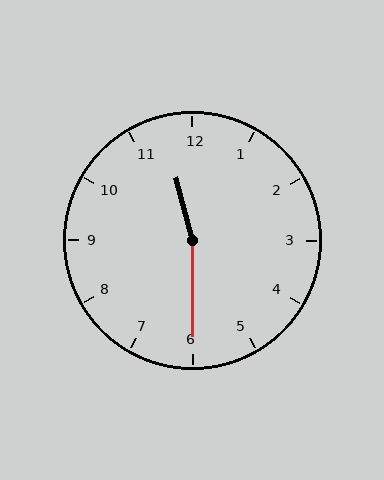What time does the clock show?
11:30.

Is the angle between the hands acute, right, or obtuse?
It is obtuse.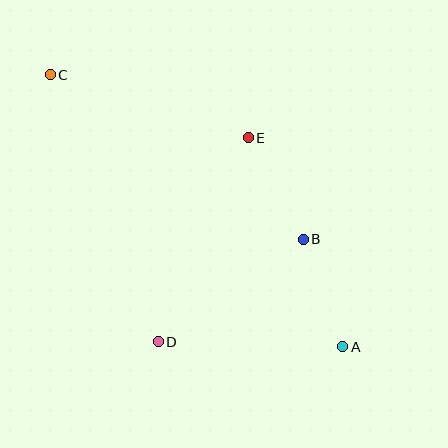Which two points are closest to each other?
Points A and B are closest to each other.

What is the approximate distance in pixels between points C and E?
The distance between C and E is approximately 208 pixels.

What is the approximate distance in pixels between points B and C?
The distance between B and C is approximately 302 pixels.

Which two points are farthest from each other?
Points A and C are farthest from each other.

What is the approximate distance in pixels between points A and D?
The distance between A and D is approximately 185 pixels.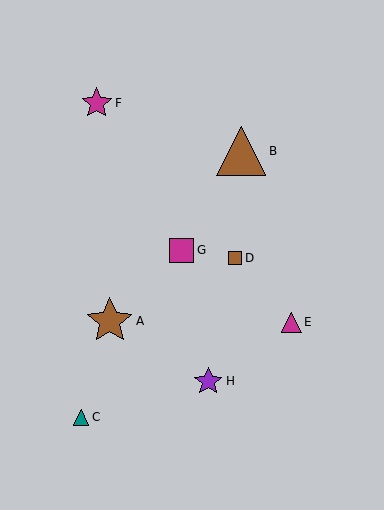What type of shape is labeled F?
Shape F is a magenta star.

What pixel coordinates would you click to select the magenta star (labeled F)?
Click at (97, 103) to select the magenta star F.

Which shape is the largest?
The brown triangle (labeled B) is the largest.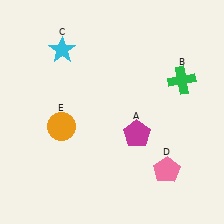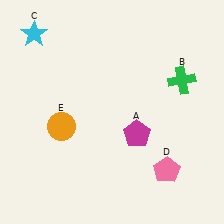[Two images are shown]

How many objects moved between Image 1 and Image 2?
1 object moved between the two images.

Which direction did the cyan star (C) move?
The cyan star (C) moved left.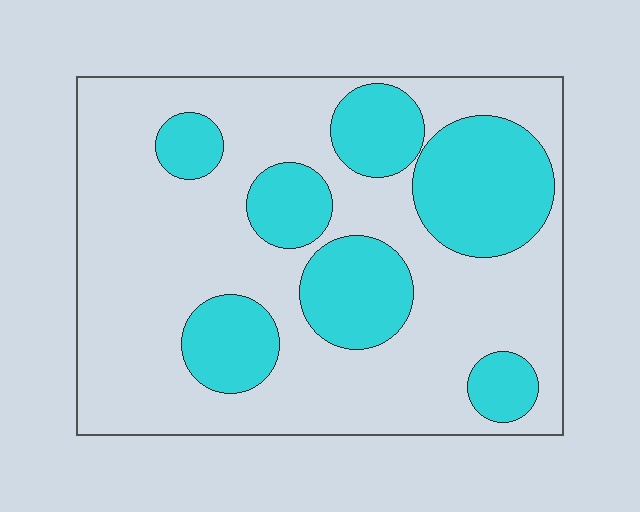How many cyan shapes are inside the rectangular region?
7.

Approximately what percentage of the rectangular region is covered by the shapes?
Approximately 30%.